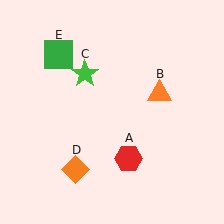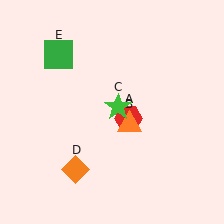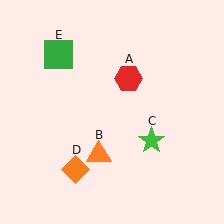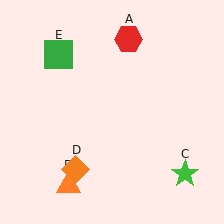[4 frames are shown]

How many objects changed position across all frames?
3 objects changed position: red hexagon (object A), orange triangle (object B), green star (object C).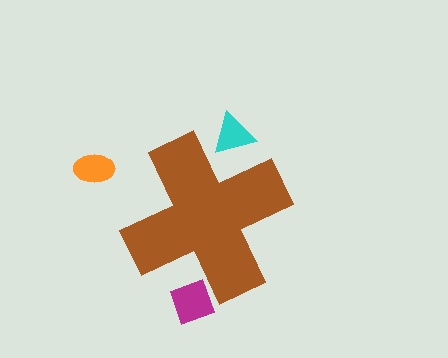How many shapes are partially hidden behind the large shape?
2 shapes are partially hidden.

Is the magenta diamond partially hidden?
Yes, the magenta diamond is partially hidden behind the brown cross.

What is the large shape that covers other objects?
A brown cross.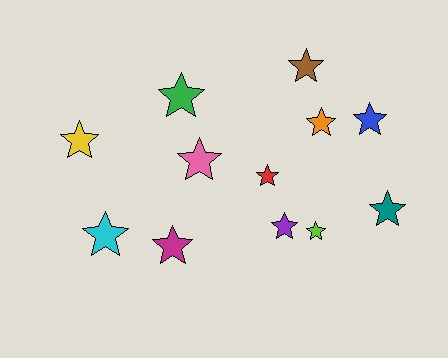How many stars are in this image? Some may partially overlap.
There are 12 stars.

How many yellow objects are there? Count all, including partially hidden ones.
There is 1 yellow object.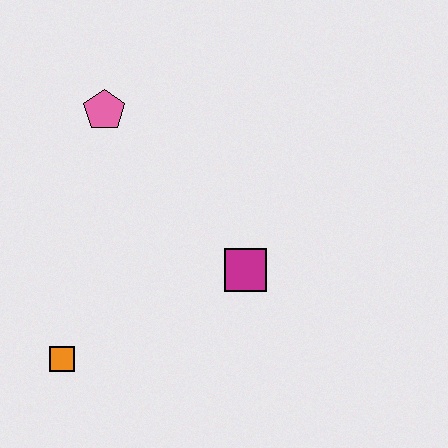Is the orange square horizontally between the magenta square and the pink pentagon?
No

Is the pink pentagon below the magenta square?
No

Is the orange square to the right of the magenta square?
No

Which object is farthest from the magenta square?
The pink pentagon is farthest from the magenta square.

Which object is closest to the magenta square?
The orange square is closest to the magenta square.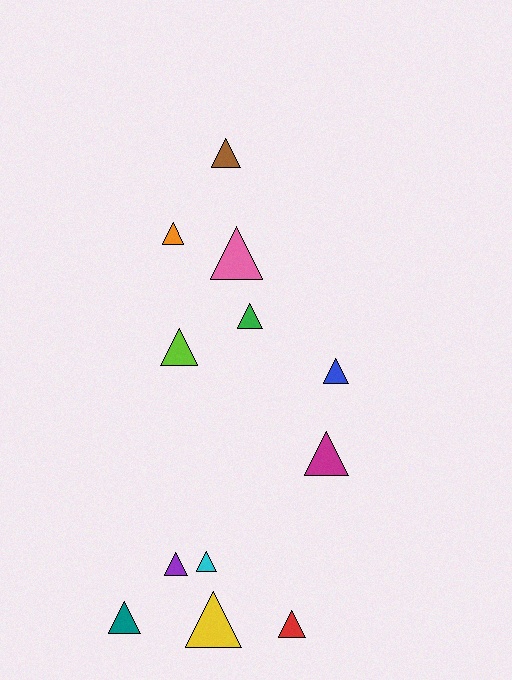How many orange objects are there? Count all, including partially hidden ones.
There is 1 orange object.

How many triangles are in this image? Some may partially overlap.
There are 12 triangles.